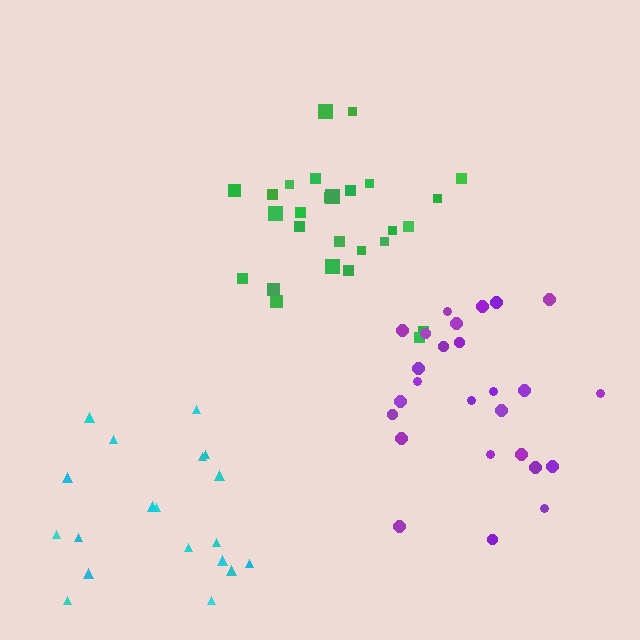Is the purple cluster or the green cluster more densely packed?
Green.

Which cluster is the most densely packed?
Green.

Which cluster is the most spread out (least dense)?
Cyan.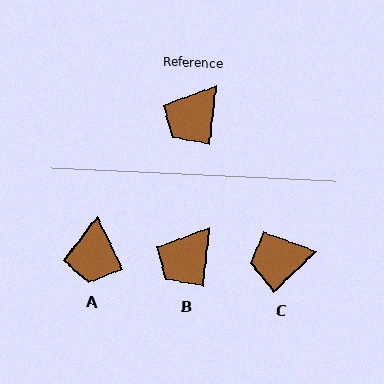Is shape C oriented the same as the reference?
No, it is off by about 39 degrees.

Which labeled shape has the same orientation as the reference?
B.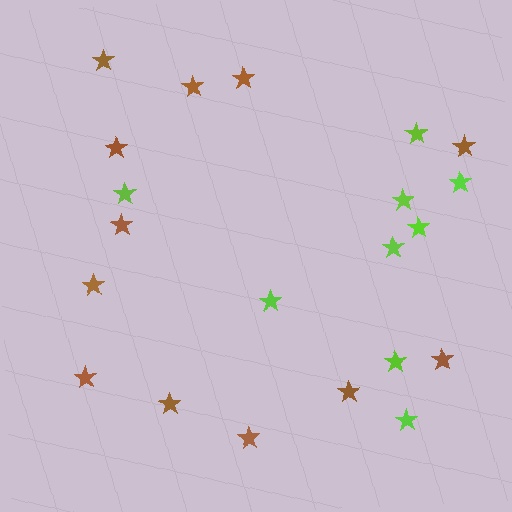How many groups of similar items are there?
There are 2 groups: one group of brown stars (12) and one group of lime stars (9).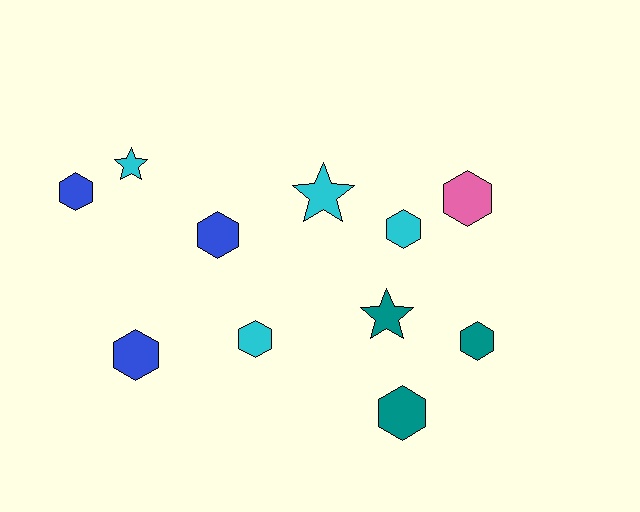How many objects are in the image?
There are 11 objects.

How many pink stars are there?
There are no pink stars.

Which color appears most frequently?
Cyan, with 4 objects.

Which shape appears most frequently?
Hexagon, with 8 objects.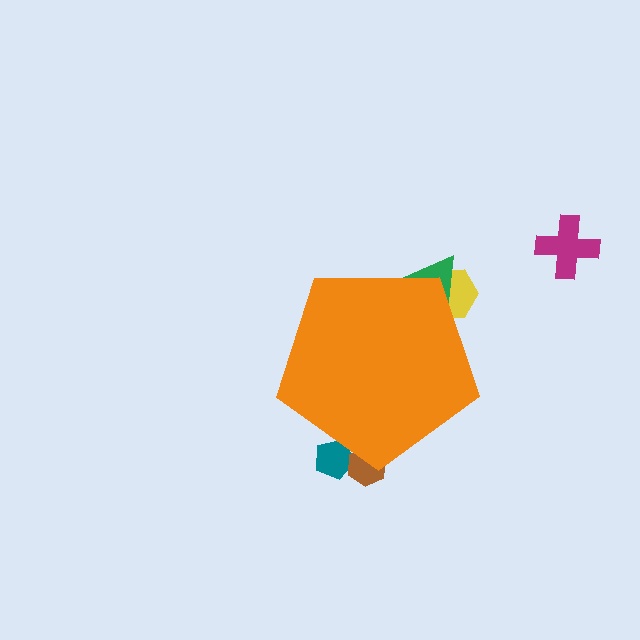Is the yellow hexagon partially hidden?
Yes, the yellow hexagon is partially hidden behind the orange pentagon.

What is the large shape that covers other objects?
An orange pentagon.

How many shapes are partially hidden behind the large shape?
4 shapes are partially hidden.